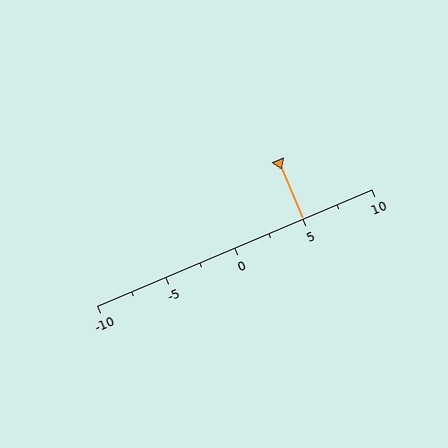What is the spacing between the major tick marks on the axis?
The major ticks are spaced 5 apart.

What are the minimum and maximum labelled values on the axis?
The axis runs from -10 to 10.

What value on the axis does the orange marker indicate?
The marker indicates approximately 5.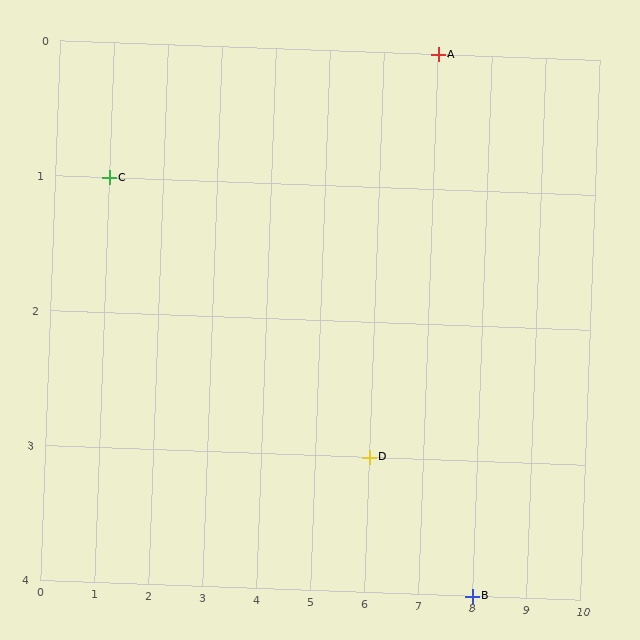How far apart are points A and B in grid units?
Points A and B are 1 column and 4 rows apart (about 4.1 grid units diagonally).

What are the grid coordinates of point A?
Point A is at grid coordinates (7, 0).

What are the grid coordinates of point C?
Point C is at grid coordinates (1, 1).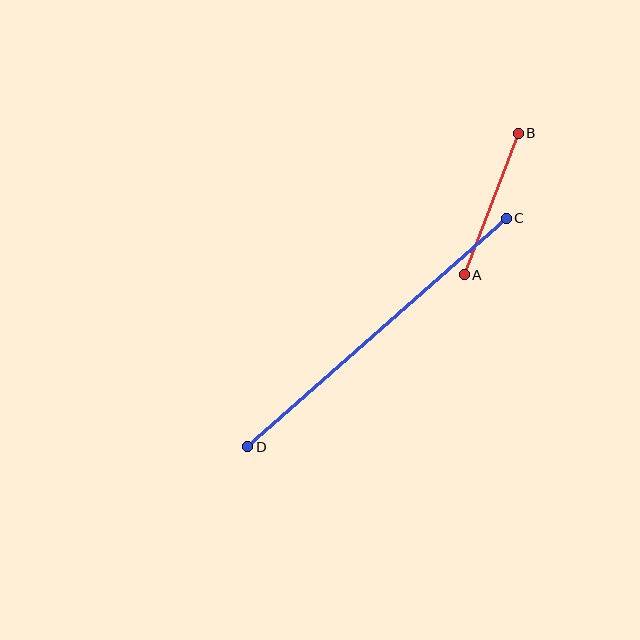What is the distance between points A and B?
The distance is approximately 151 pixels.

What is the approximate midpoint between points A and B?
The midpoint is at approximately (491, 204) pixels.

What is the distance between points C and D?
The distance is approximately 345 pixels.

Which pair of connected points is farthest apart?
Points C and D are farthest apart.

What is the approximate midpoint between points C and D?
The midpoint is at approximately (377, 333) pixels.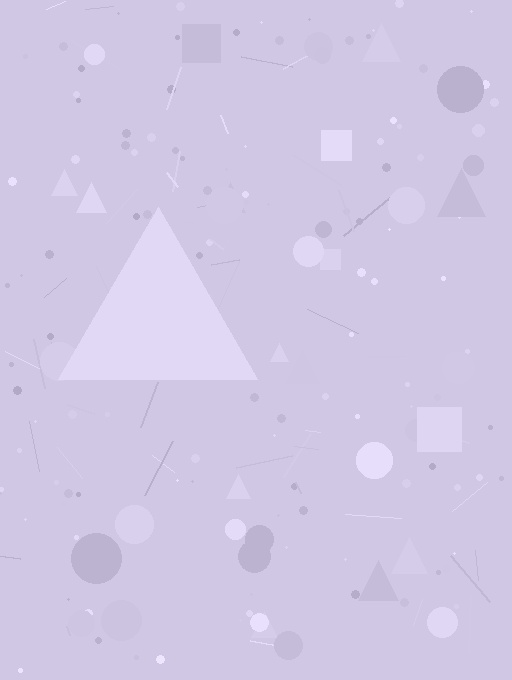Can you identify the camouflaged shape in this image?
The camouflaged shape is a triangle.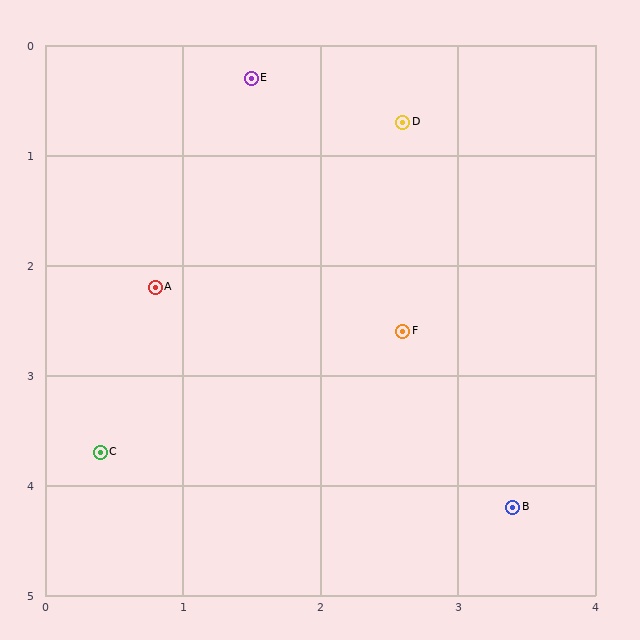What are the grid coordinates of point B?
Point B is at approximately (3.4, 4.2).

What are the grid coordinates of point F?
Point F is at approximately (2.6, 2.6).